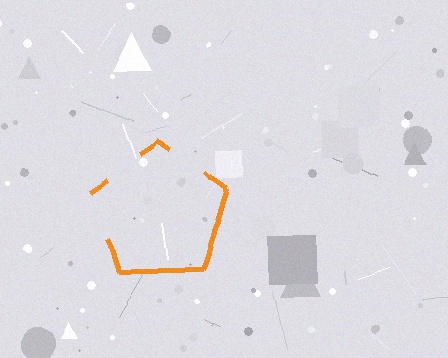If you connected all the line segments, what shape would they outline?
They would outline a pentagon.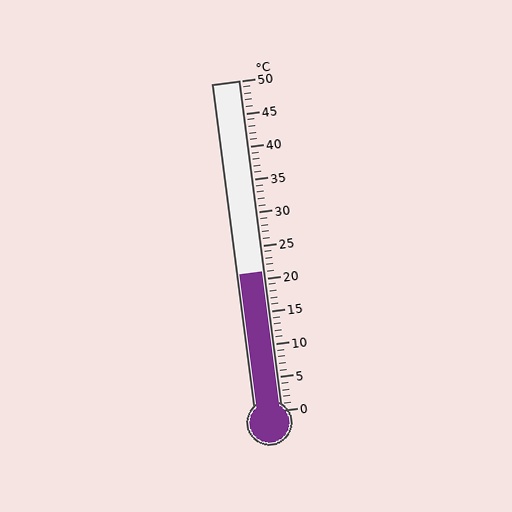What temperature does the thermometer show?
The thermometer shows approximately 21°C.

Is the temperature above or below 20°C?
The temperature is above 20°C.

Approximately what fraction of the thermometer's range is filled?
The thermometer is filled to approximately 40% of its range.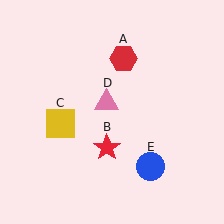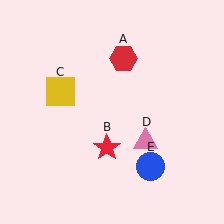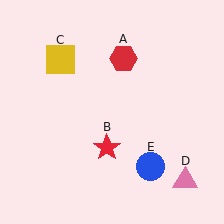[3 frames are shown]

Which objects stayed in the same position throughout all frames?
Red hexagon (object A) and red star (object B) and blue circle (object E) remained stationary.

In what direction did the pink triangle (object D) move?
The pink triangle (object D) moved down and to the right.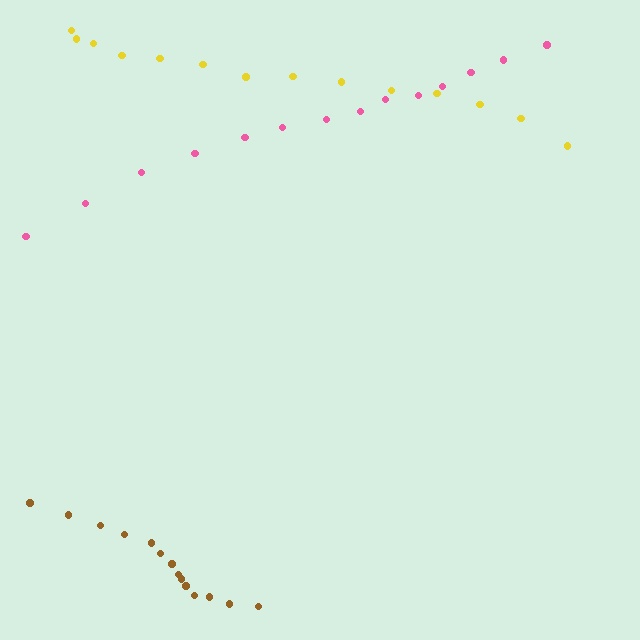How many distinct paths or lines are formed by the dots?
There are 3 distinct paths.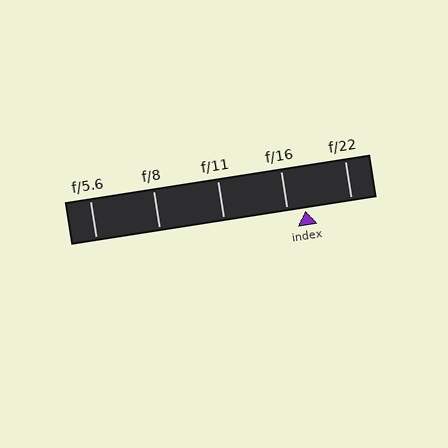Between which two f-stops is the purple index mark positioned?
The index mark is between f/16 and f/22.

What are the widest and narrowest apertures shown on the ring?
The widest aperture shown is f/5.6 and the narrowest is f/22.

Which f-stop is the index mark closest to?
The index mark is closest to f/16.